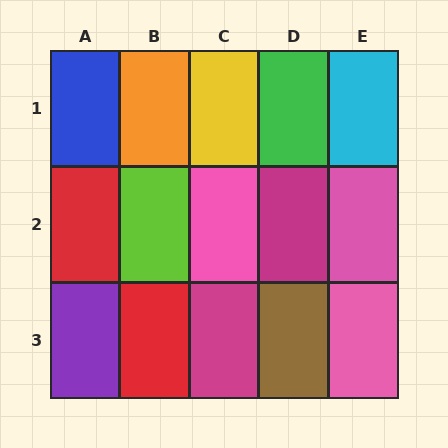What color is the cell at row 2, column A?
Red.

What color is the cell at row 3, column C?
Magenta.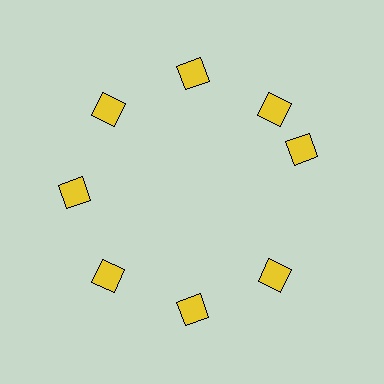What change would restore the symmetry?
The symmetry would be restored by rotating it back into even spacing with its neighbors so that all 8 diamonds sit at equal angles and equal distance from the center.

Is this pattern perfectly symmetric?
No. The 8 yellow diamonds are arranged in a ring, but one element near the 3 o'clock position is rotated out of alignment along the ring, breaking the 8-fold rotational symmetry.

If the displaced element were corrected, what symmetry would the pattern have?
It would have 8-fold rotational symmetry — the pattern would map onto itself every 45 degrees.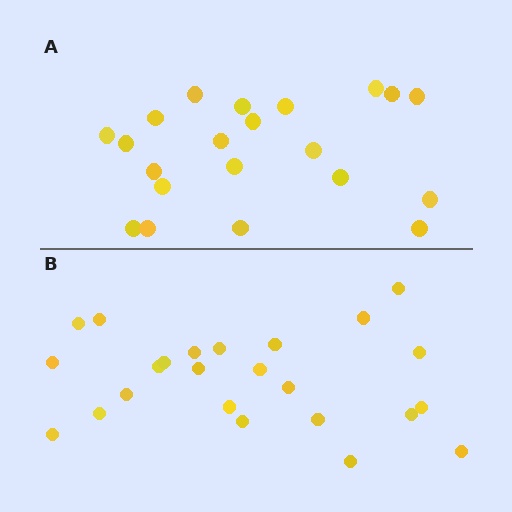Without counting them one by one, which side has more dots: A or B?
Region B (the bottom region) has more dots.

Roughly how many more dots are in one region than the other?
Region B has just a few more — roughly 2 or 3 more dots than region A.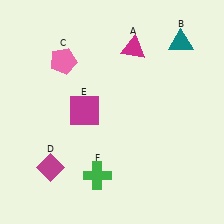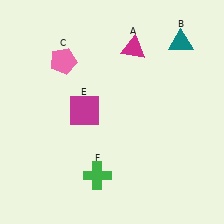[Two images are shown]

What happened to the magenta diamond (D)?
The magenta diamond (D) was removed in Image 2. It was in the bottom-left area of Image 1.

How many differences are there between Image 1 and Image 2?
There is 1 difference between the two images.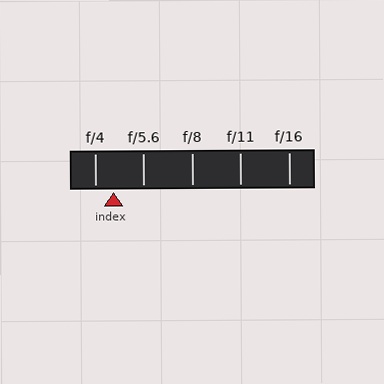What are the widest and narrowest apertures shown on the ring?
The widest aperture shown is f/4 and the narrowest is f/16.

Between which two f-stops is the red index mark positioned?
The index mark is between f/4 and f/5.6.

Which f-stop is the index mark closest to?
The index mark is closest to f/4.